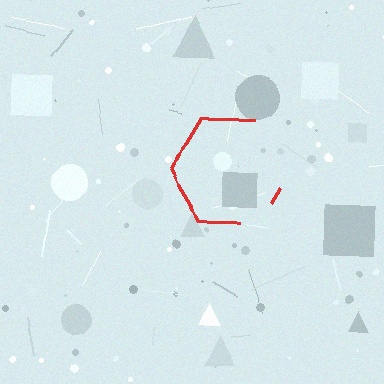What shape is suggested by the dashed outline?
The dashed outline suggests a hexagon.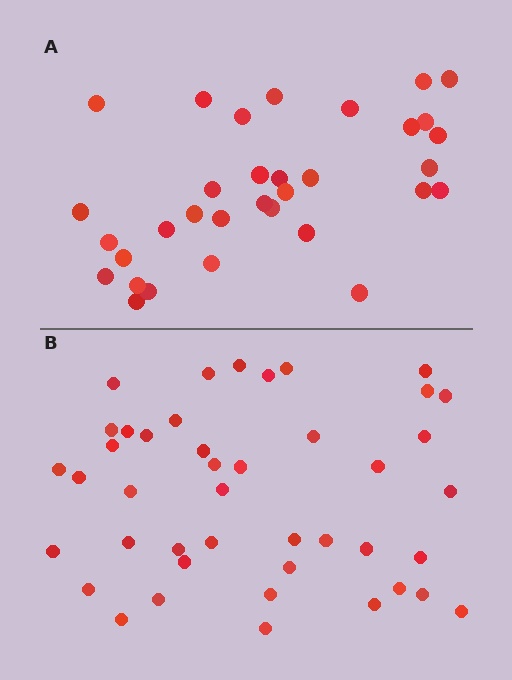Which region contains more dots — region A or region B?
Region B (the bottom region) has more dots.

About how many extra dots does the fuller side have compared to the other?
Region B has roughly 10 or so more dots than region A.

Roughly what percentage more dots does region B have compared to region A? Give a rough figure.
About 30% more.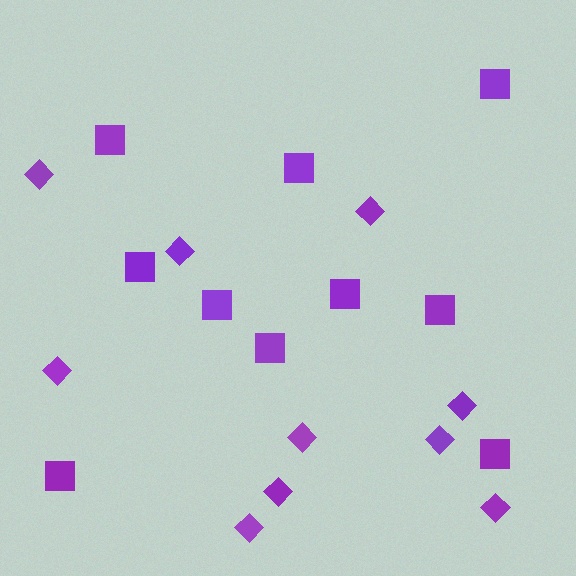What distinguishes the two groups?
There are 2 groups: one group of diamonds (10) and one group of squares (10).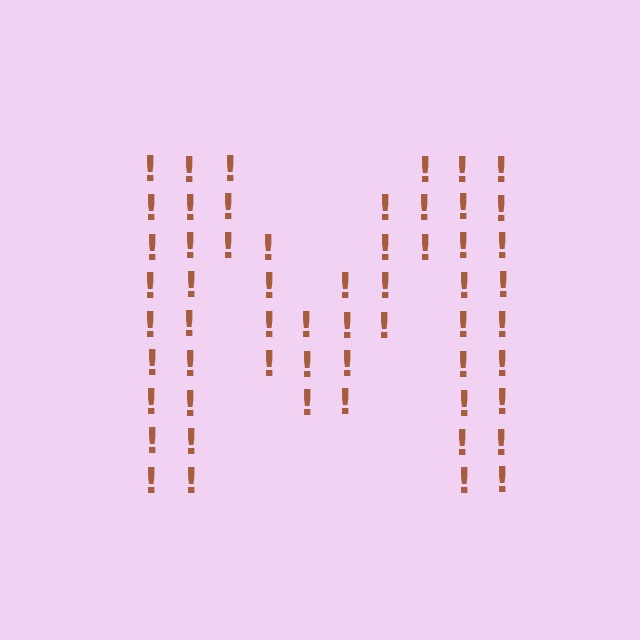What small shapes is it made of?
It is made of small exclamation marks.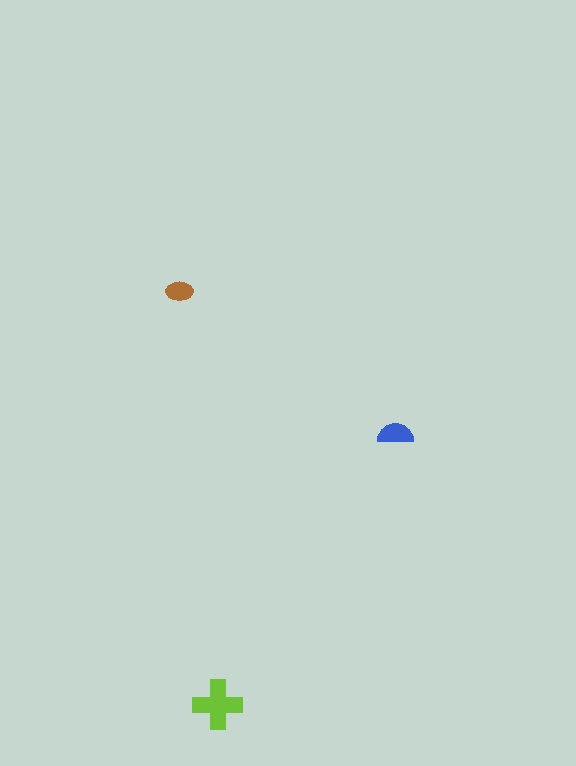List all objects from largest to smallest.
The lime cross, the blue semicircle, the brown ellipse.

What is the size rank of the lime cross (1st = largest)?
1st.